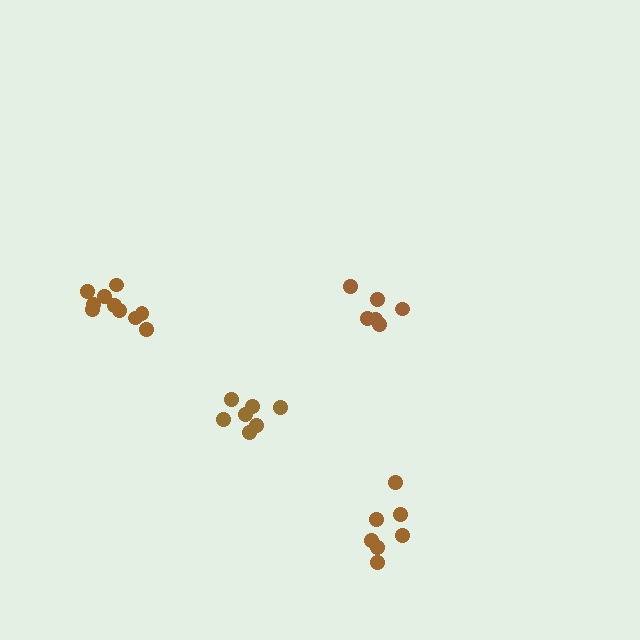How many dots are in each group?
Group 1: 6 dots, Group 2: 7 dots, Group 3: 10 dots, Group 4: 7 dots (30 total).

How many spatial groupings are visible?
There are 4 spatial groupings.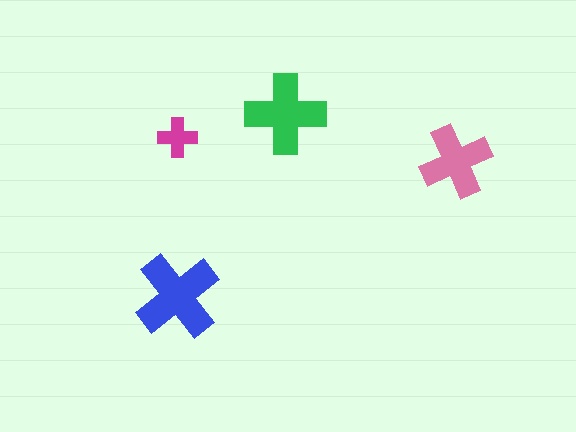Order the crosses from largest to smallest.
the blue one, the green one, the pink one, the magenta one.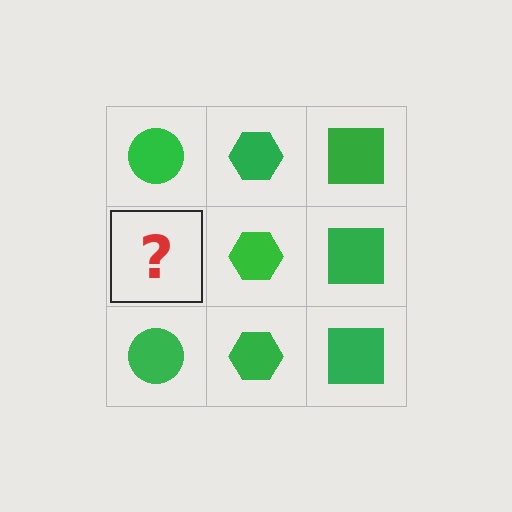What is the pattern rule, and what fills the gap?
The rule is that each column has a consistent shape. The gap should be filled with a green circle.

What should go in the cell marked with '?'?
The missing cell should contain a green circle.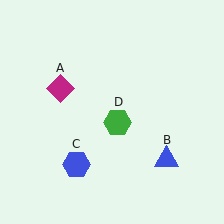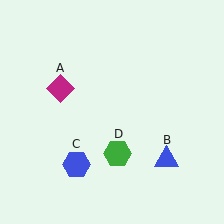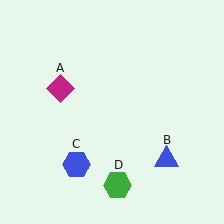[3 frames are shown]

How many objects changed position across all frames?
1 object changed position: green hexagon (object D).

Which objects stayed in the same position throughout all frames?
Magenta diamond (object A) and blue triangle (object B) and blue hexagon (object C) remained stationary.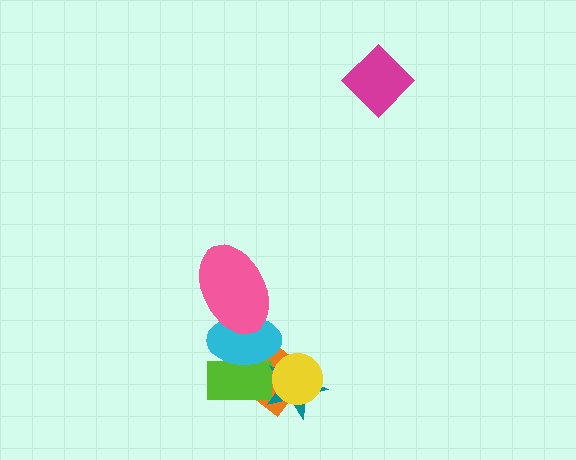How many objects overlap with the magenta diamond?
0 objects overlap with the magenta diamond.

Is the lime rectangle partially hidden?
Yes, it is partially covered by another shape.